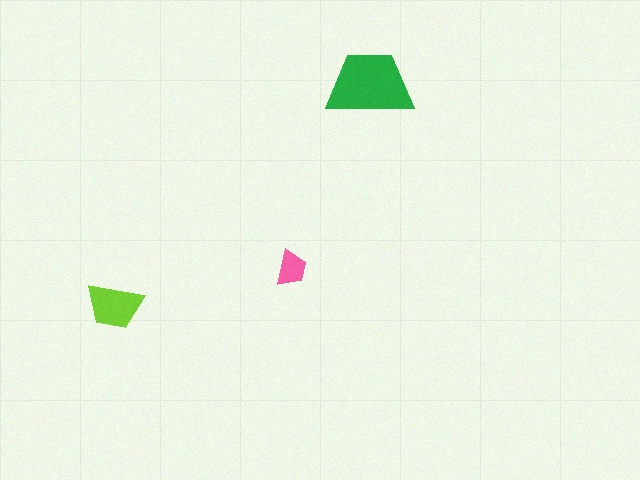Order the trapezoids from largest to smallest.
the green one, the lime one, the pink one.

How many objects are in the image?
There are 3 objects in the image.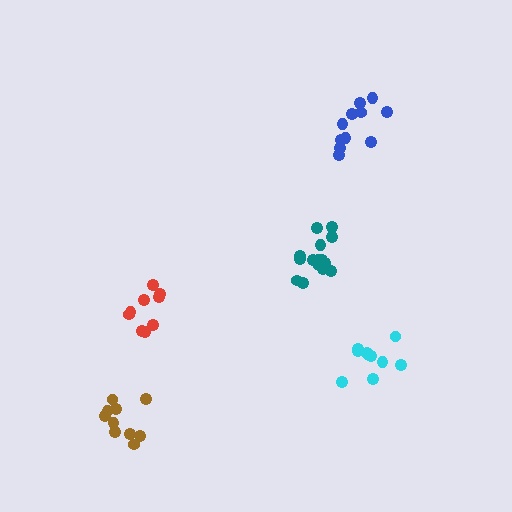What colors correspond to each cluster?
The clusters are colored: cyan, teal, red, blue, brown.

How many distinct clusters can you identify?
There are 5 distinct clusters.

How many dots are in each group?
Group 1: 10 dots, Group 2: 15 dots, Group 3: 9 dots, Group 4: 11 dots, Group 5: 10 dots (55 total).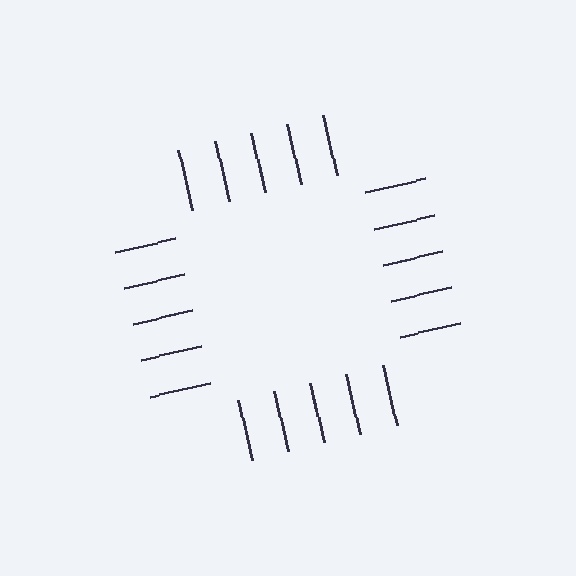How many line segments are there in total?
20 — 5 along each of the 4 edges.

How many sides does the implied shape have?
4 sides — the line-ends trace a square.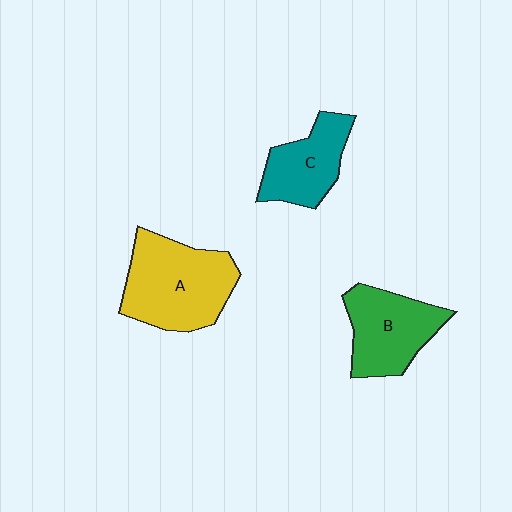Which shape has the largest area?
Shape A (yellow).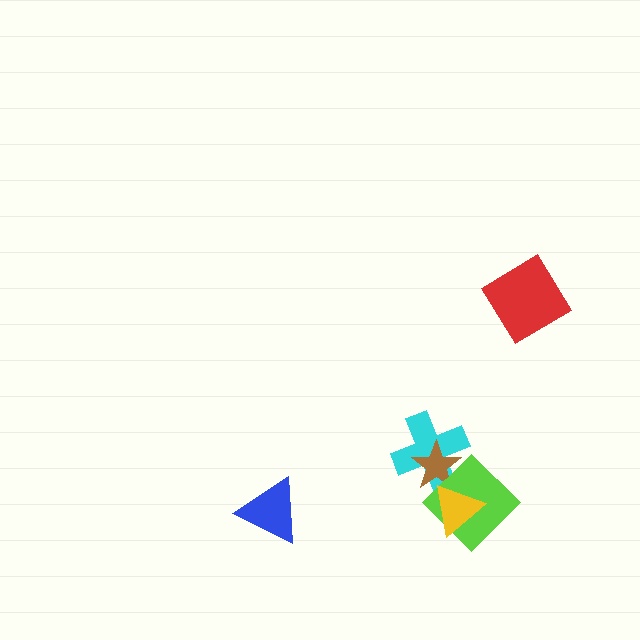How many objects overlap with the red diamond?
0 objects overlap with the red diamond.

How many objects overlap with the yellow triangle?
2 objects overlap with the yellow triangle.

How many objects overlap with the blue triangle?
0 objects overlap with the blue triangle.